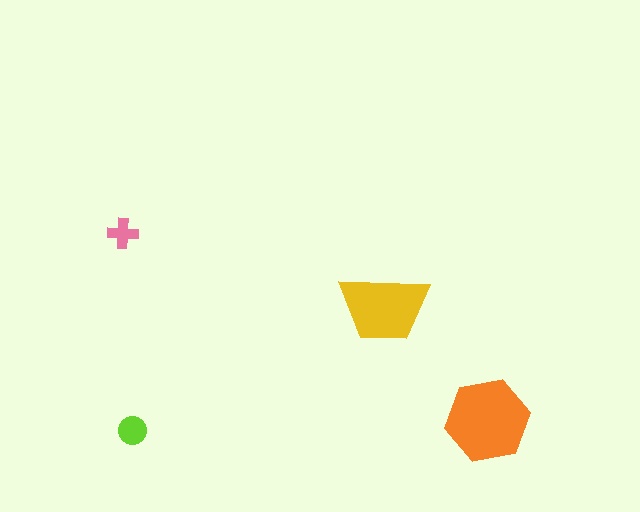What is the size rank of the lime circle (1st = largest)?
3rd.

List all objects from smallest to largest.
The pink cross, the lime circle, the yellow trapezoid, the orange hexagon.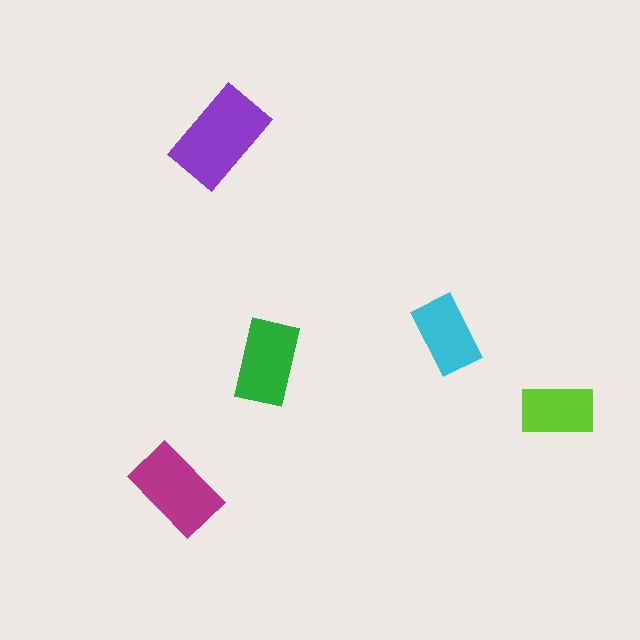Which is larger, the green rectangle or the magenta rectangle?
The magenta one.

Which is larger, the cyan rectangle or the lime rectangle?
The cyan one.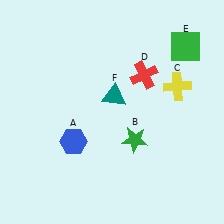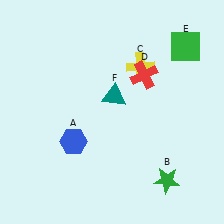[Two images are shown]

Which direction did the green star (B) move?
The green star (B) moved down.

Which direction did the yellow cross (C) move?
The yellow cross (C) moved left.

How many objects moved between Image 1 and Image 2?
2 objects moved between the two images.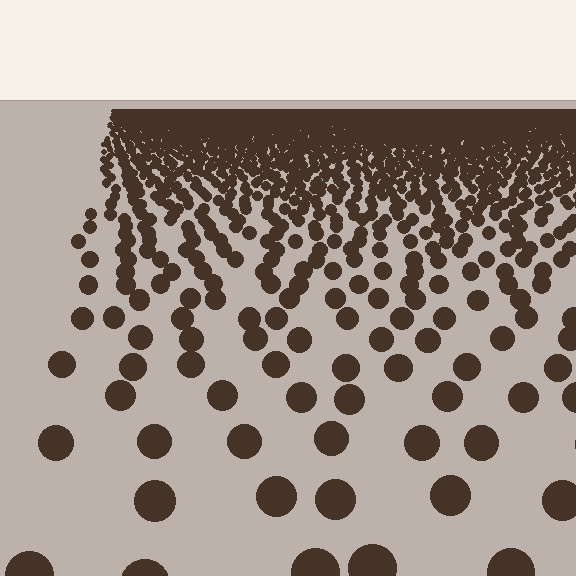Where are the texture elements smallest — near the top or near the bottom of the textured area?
Near the top.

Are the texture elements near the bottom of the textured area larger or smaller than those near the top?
Larger. Near the bottom, elements are closer to the viewer and appear at a bigger on-screen size.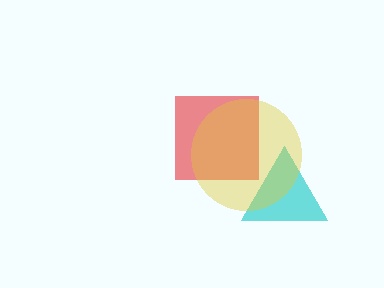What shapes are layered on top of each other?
The layered shapes are: a cyan triangle, a red square, a yellow circle.